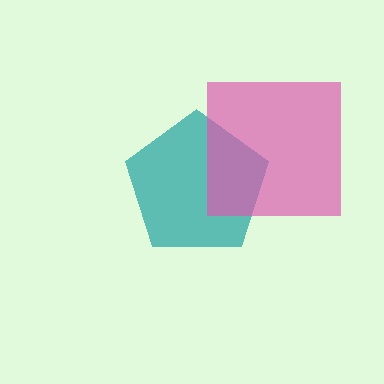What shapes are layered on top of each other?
The layered shapes are: a teal pentagon, a pink square.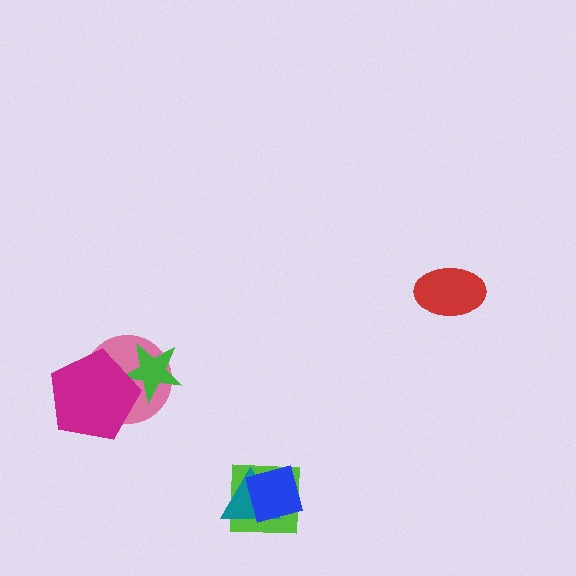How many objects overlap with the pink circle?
2 objects overlap with the pink circle.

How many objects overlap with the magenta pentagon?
2 objects overlap with the magenta pentagon.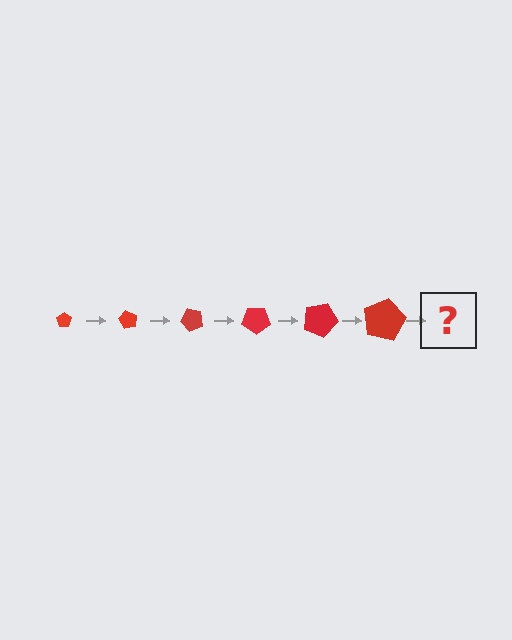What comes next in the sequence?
The next element should be a pentagon, larger than the previous one and rotated 360 degrees from the start.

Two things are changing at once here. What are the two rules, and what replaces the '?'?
The two rules are that the pentagon grows larger each step and it rotates 60 degrees each step. The '?' should be a pentagon, larger than the previous one and rotated 360 degrees from the start.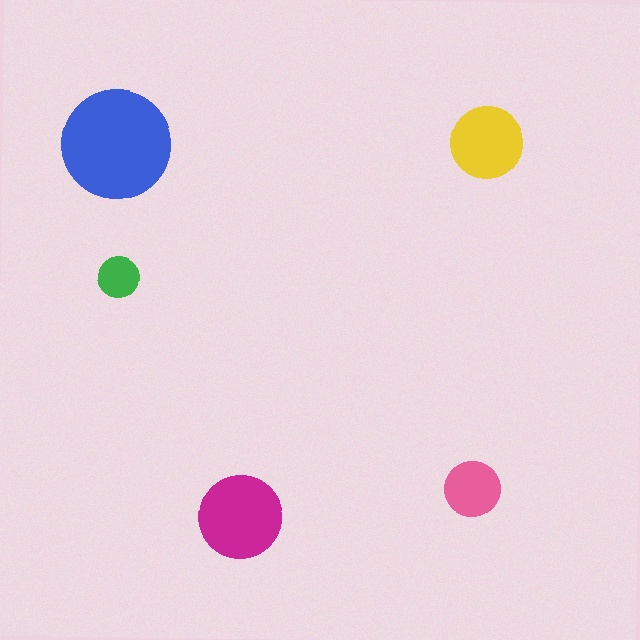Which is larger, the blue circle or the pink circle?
The blue one.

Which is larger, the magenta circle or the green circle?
The magenta one.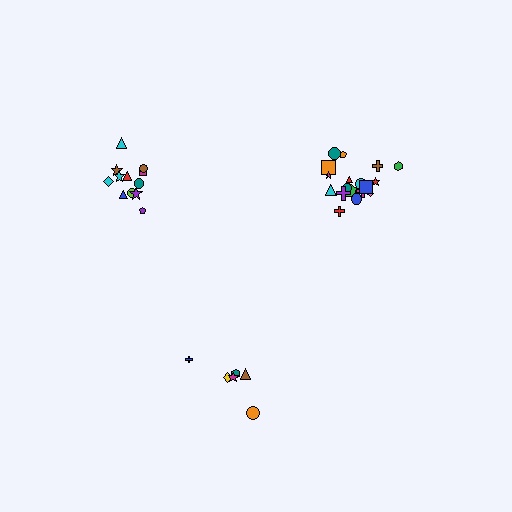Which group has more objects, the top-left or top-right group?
The top-right group.